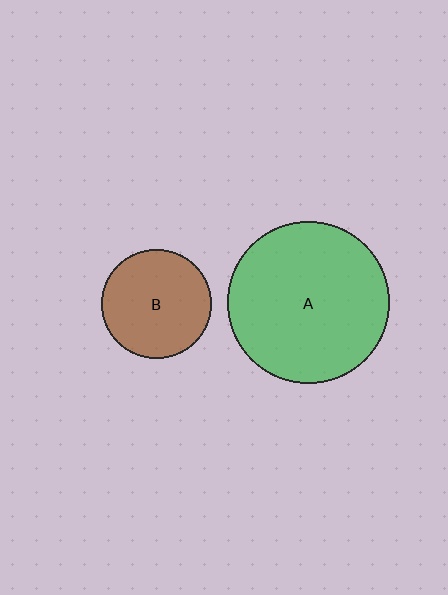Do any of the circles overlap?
No, none of the circles overlap.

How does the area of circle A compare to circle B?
Approximately 2.2 times.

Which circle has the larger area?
Circle A (green).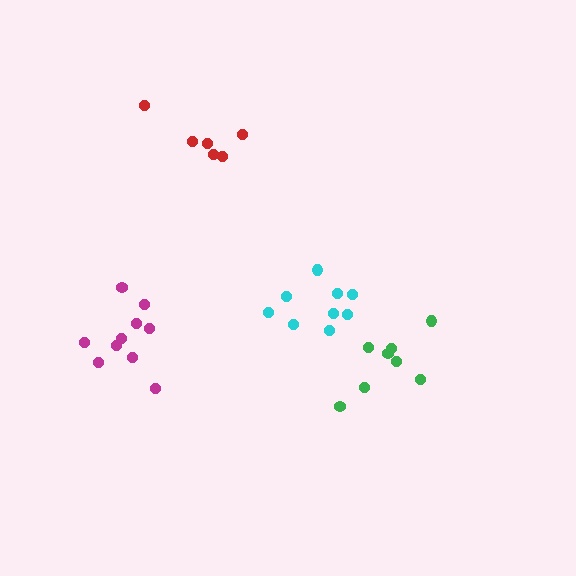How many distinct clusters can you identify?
There are 4 distinct clusters.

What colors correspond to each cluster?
The clusters are colored: red, magenta, green, cyan.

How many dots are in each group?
Group 1: 6 dots, Group 2: 10 dots, Group 3: 8 dots, Group 4: 9 dots (33 total).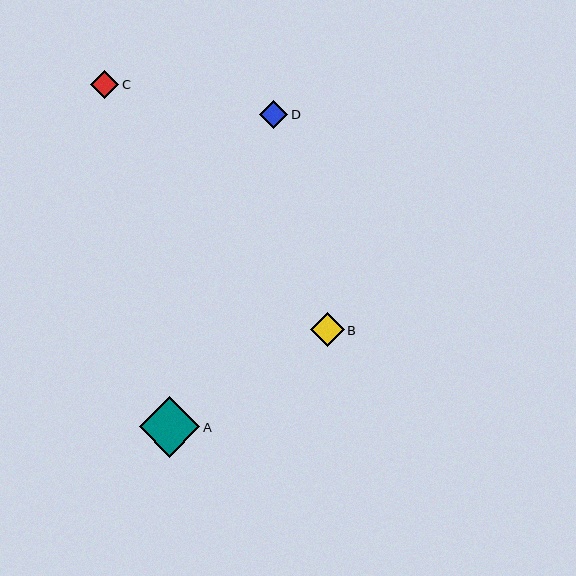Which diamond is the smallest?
Diamond C is the smallest with a size of approximately 28 pixels.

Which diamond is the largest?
Diamond A is the largest with a size of approximately 60 pixels.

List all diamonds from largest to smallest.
From largest to smallest: A, B, D, C.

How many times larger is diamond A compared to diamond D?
Diamond A is approximately 2.1 times the size of diamond D.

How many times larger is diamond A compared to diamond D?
Diamond A is approximately 2.1 times the size of diamond D.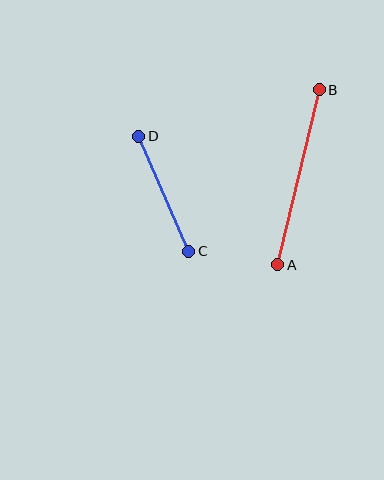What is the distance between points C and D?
The distance is approximately 125 pixels.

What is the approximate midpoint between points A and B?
The midpoint is at approximately (298, 177) pixels.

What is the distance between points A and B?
The distance is approximately 180 pixels.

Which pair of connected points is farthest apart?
Points A and B are farthest apart.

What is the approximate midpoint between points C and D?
The midpoint is at approximately (164, 194) pixels.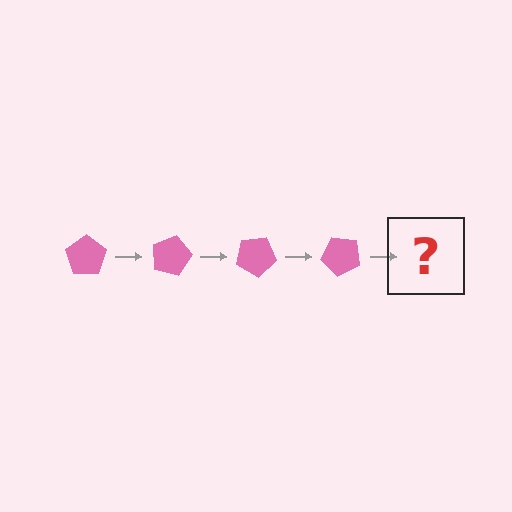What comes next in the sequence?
The next element should be a pink pentagon rotated 60 degrees.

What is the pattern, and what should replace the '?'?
The pattern is that the pentagon rotates 15 degrees each step. The '?' should be a pink pentagon rotated 60 degrees.